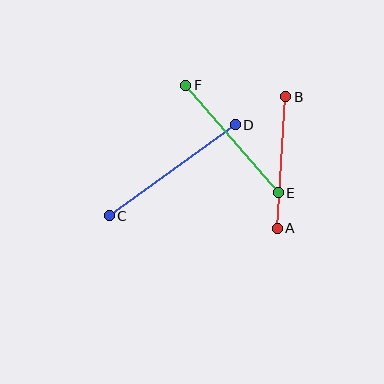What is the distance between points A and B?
The distance is approximately 132 pixels.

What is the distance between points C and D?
The distance is approximately 155 pixels.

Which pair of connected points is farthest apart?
Points C and D are farthest apart.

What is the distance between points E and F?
The distance is approximately 141 pixels.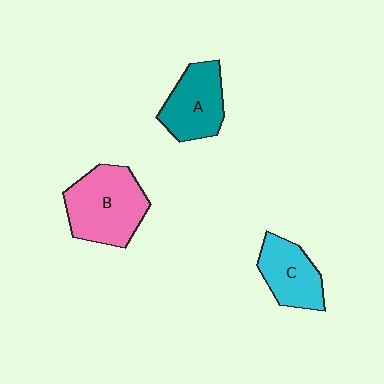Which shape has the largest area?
Shape B (pink).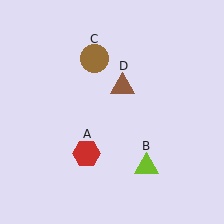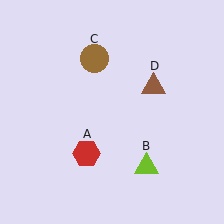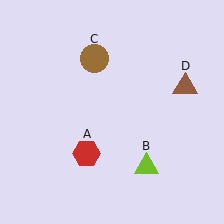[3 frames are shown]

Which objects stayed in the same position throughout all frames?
Red hexagon (object A) and lime triangle (object B) and brown circle (object C) remained stationary.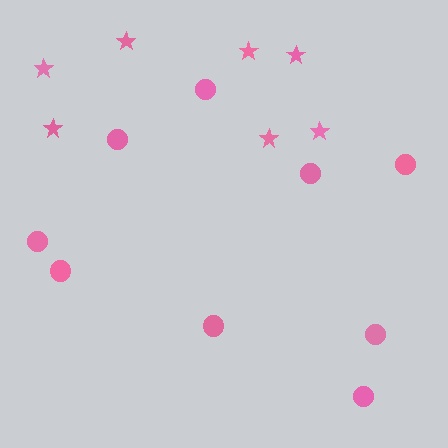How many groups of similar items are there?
There are 2 groups: one group of stars (7) and one group of circles (9).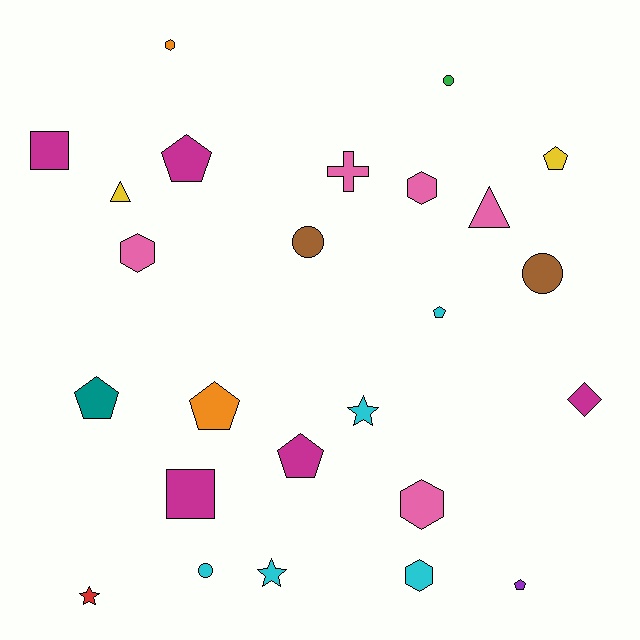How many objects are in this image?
There are 25 objects.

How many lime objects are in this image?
There are no lime objects.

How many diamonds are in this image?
There is 1 diamond.